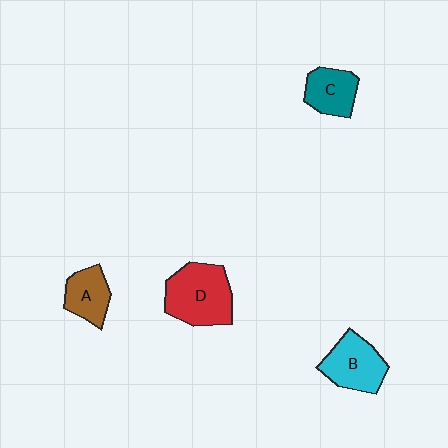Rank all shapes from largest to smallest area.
From largest to smallest: D (red), B (cyan), C (teal), A (brown).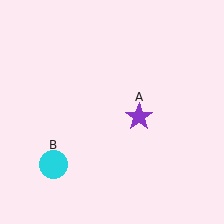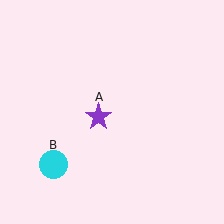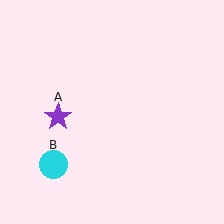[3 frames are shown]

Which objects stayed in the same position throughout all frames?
Cyan circle (object B) remained stationary.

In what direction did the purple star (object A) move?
The purple star (object A) moved left.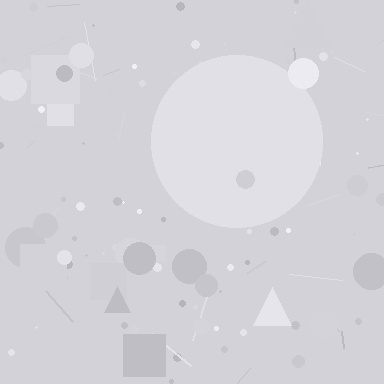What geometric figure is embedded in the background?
A circle is embedded in the background.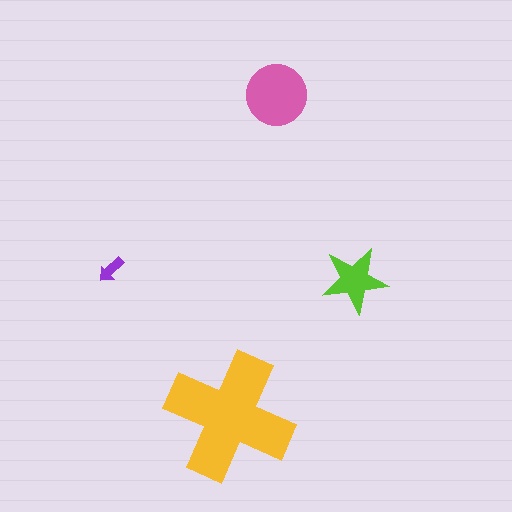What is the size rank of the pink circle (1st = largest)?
2nd.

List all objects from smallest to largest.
The purple arrow, the lime star, the pink circle, the yellow cross.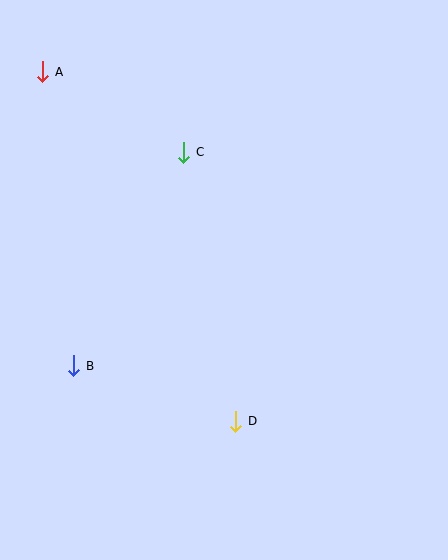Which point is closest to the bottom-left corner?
Point B is closest to the bottom-left corner.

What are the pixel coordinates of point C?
Point C is at (184, 152).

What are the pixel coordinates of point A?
Point A is at (43, 72).